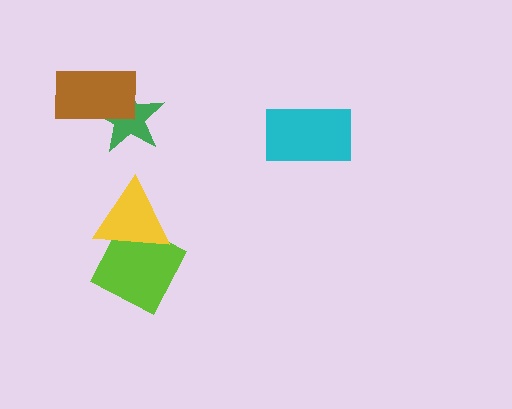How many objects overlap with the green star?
1 object overlaps with the green star.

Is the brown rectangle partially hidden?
No, no other shape covers it.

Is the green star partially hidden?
Yes, it is partially covered by another shape.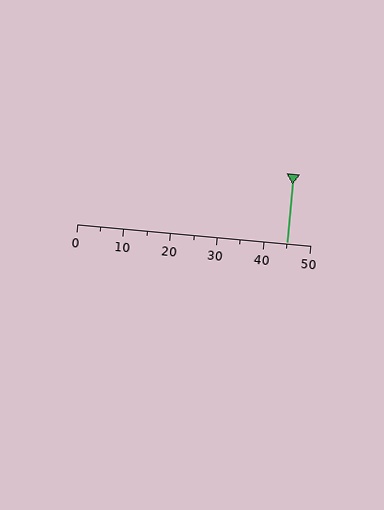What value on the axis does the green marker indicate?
The marker indicates approximately 45.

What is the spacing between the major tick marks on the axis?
The major ticks are spaced 10 apart.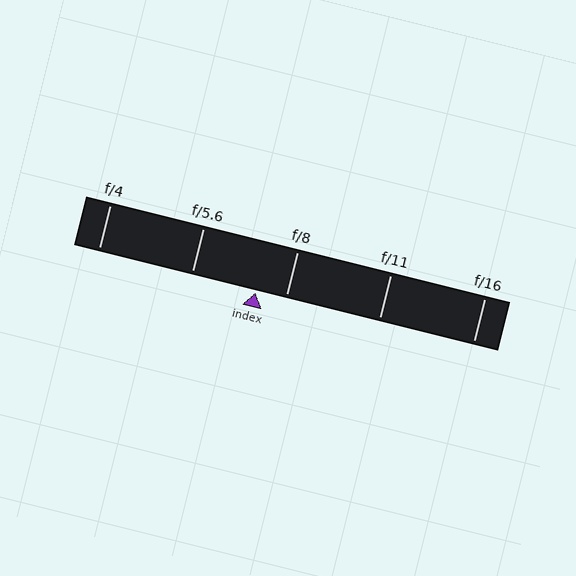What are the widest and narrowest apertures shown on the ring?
The widest aperture shown is f/4 and the narrowest is f/16.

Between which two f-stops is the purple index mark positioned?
The index mark is between f/5.6 and f/8.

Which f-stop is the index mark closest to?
The index mark is closest to f/8.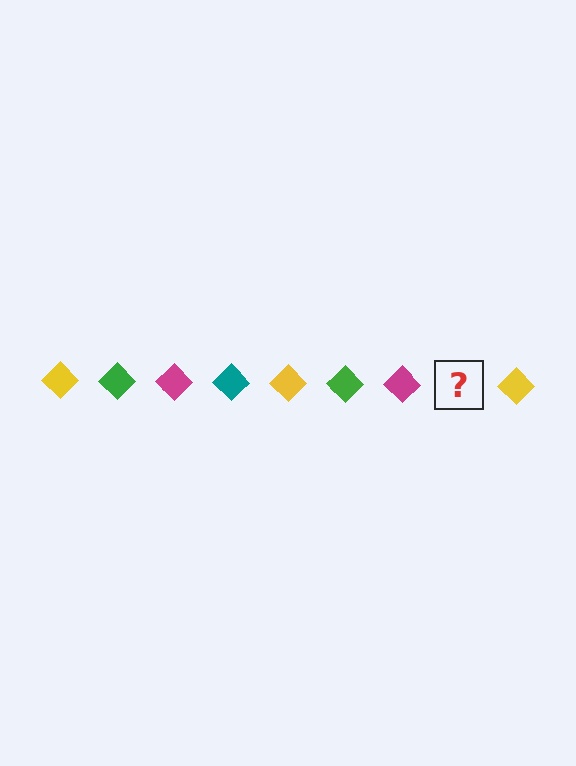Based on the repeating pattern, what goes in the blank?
The blank should be a teal diamond.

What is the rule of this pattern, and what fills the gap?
The rule is that the pattern cycles through yellow, green, magenta, teal diamonds. The gap should be filled with a teal diamond.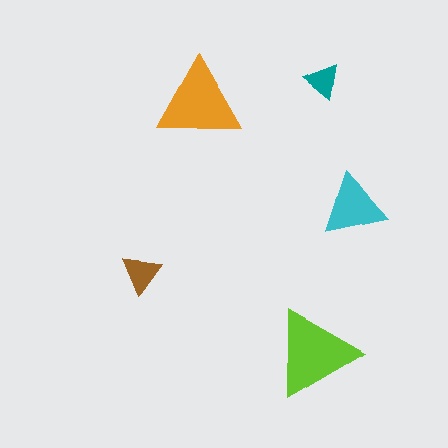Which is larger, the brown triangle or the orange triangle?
The orange one.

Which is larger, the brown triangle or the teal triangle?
The brown one.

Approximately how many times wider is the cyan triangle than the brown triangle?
About 1.5 times wider.